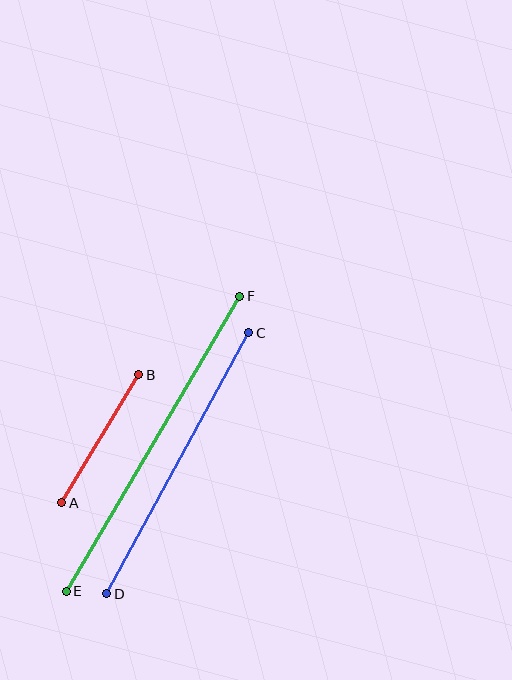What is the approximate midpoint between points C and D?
The midpoint is at approximately (178, 463) pixels.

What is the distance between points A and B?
The distance is approximately 149 pixels.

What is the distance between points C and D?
The distance is approximately 297 pixels.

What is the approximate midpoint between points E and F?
The midpoint is at approximately (153, 444) pixels.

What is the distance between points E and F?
The distance is approximately 342 pixels.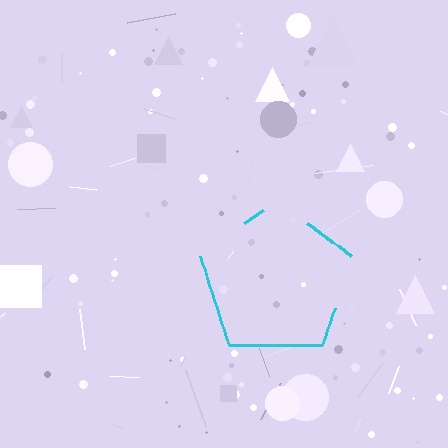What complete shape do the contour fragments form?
The contour fragments form a pentagon.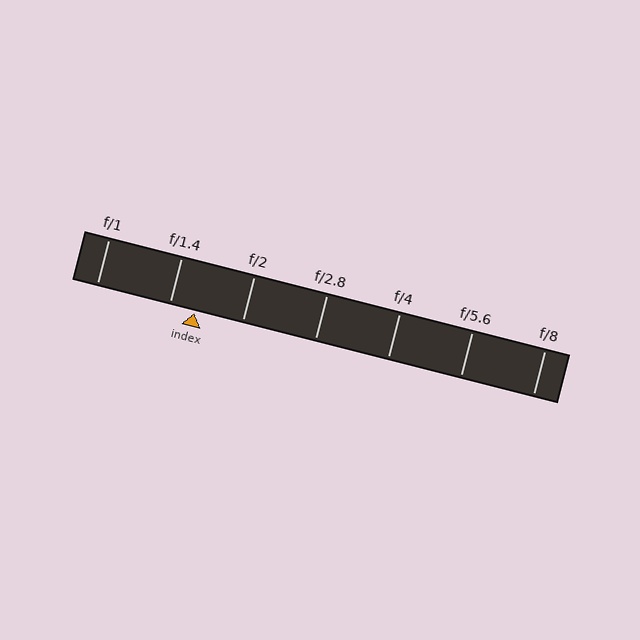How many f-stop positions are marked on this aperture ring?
There are 7 f-stop positions marked.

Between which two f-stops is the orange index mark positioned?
The index mark is between f/1.4 and f/2.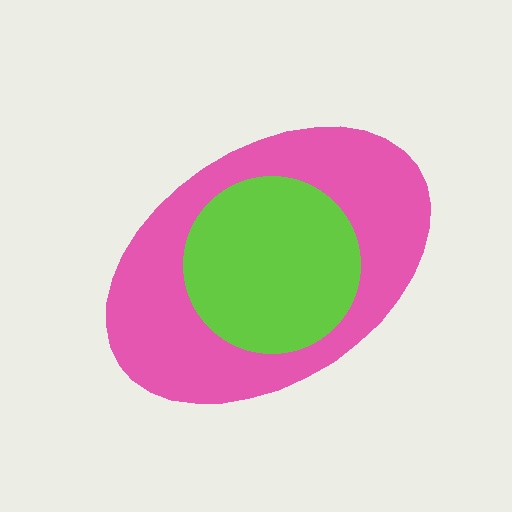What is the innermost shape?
The lime circle.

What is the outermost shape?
The pink ellipse.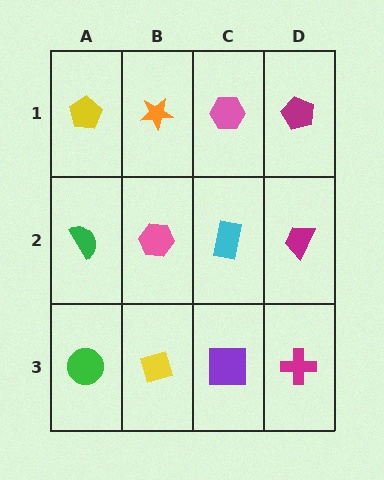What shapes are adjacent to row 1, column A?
A green semicircle (row 2, column A), an orange star (row 1, column B).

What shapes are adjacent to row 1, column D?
A magenta trapezoid (row 2, column D), a pink hexagon (row 1, column C).